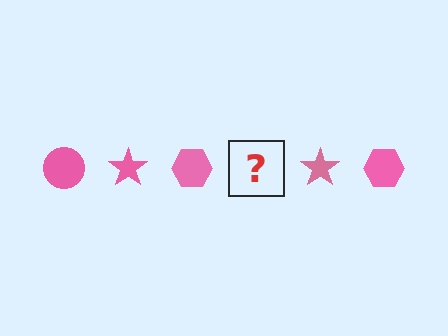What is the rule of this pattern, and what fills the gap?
The rule is that the pattern cycles through circle, star, hexagon shapes in pink. The gap should be filled with a pink circle.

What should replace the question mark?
The question mark should be replaced with a pink circle.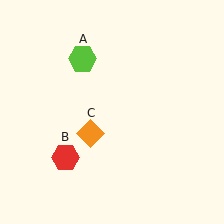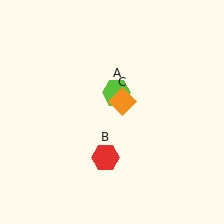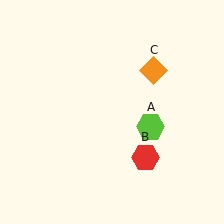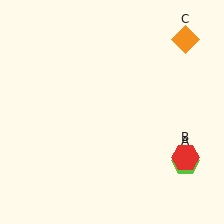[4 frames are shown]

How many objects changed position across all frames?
3 objects changed position: lime hexagon (object A), red hexagon (object B), orange diamond (object C).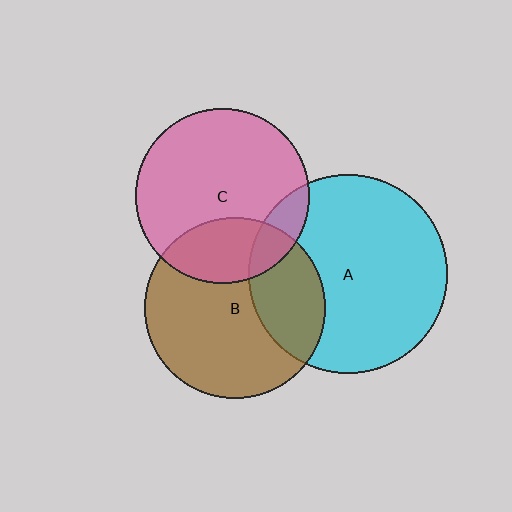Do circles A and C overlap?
Yes.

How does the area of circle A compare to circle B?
Approximately 1.2 times.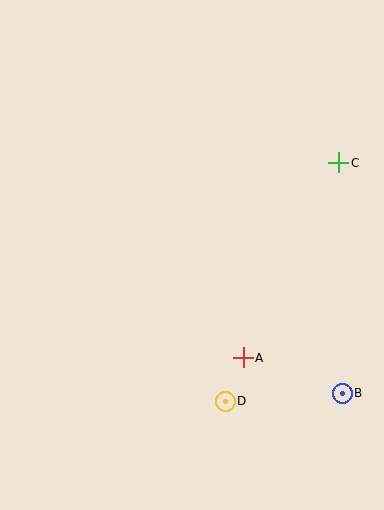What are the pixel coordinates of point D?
Point D is at (225, 401).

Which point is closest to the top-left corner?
Point C is closest to the top-left corner.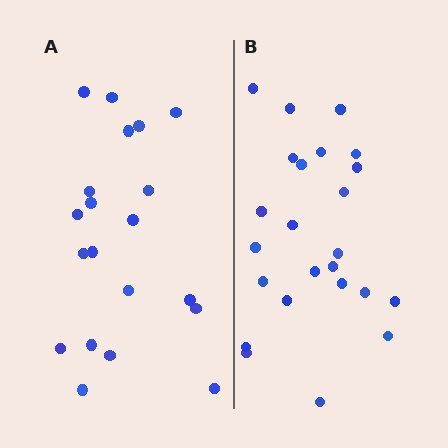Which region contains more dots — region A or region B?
Region B (the right region) has more dots.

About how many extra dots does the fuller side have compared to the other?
Region B has about 4 more dots than region A.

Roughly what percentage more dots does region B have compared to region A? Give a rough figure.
About 20% more.